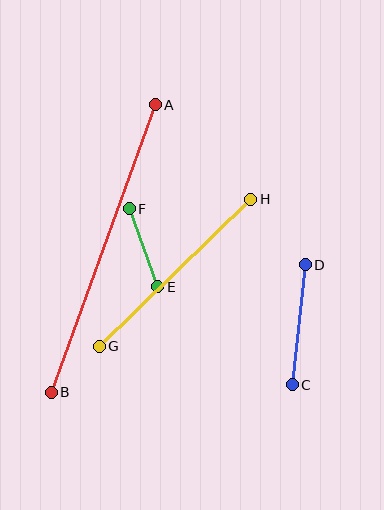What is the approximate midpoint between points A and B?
The midpoint is at approximately (103, 249) pixels.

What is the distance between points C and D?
The distance is approximately 120 pixels.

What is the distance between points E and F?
The distance is approximately 83 pixels.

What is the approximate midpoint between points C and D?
The midpoint is at approximately (299, 325) pixels.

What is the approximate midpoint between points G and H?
The midpoint is at approximately (175, 273) pixels.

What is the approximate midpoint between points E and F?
The midpoint is at approximately (143, 248) pixels.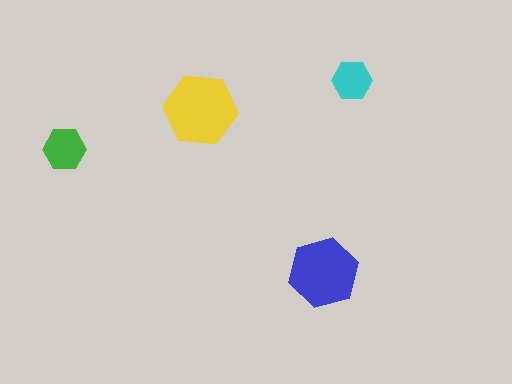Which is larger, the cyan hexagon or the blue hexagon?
The blue one.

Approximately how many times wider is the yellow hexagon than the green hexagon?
About 1.5 times wider.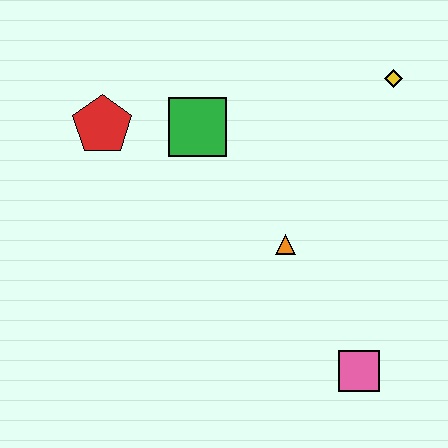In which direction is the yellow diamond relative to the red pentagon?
The yellow diamond is to the right of the red pentagon.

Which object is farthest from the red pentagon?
The pink square is farthest from the red pentagon.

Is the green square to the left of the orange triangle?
Yes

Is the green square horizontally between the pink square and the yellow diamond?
No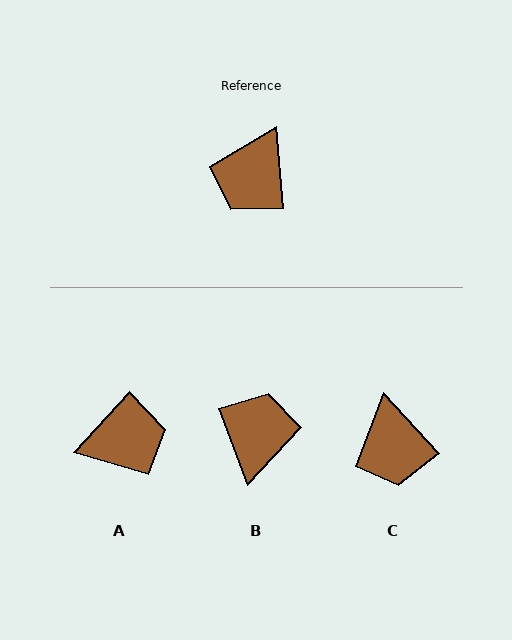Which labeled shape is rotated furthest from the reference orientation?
B, about 164 degrees away.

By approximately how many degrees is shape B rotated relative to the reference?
Approximately 164 degrees clockwise.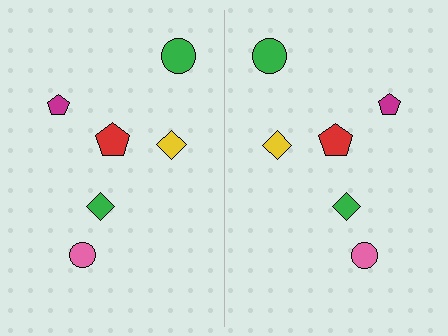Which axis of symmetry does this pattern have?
The pattern has a vertical axis of symmetry running through the center of the image.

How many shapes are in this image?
There are 12 shapes in this image.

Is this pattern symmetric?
Yes, this pattern has bilateral (reflection) symmetry.